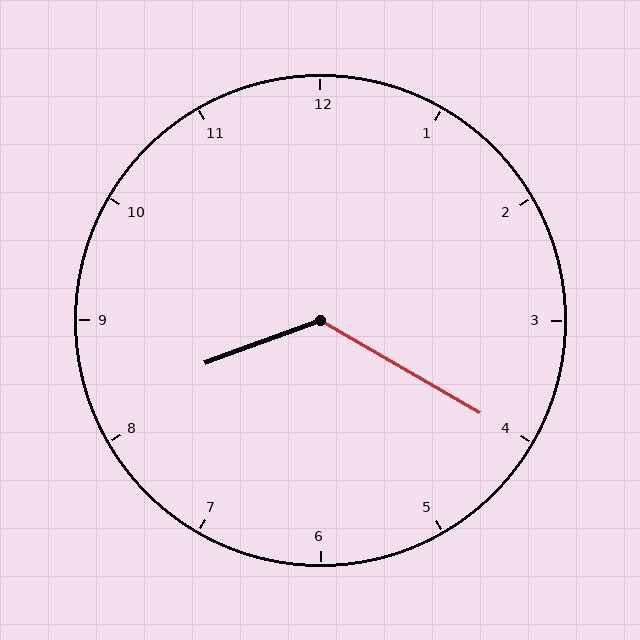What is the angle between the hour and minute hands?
Approximately 130 degrees.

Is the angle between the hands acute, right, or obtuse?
It is obtuse.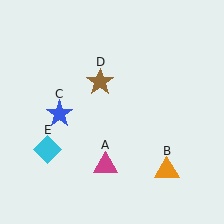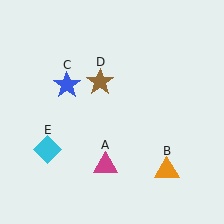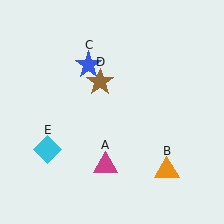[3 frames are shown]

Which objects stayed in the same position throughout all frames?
Magenta triangle (object A) and orange triangle (object B) and brown star (object D) and cyan diamond (object E) remained stationary.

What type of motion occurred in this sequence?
The blue star (object C) rotated clockwise around the center of the scene.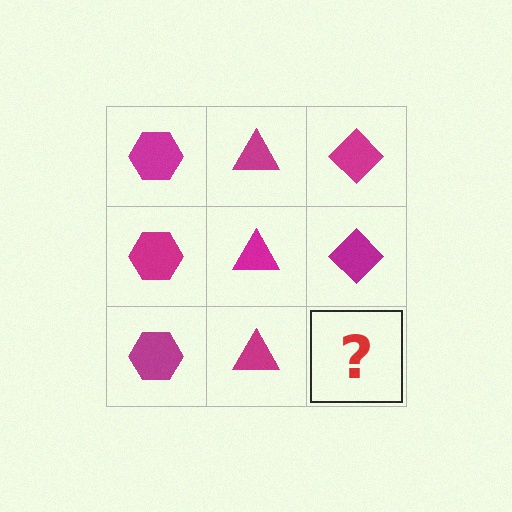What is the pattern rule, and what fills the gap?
The rule is that each column has a consistent shape. The gap should be filled with a magenta diamond.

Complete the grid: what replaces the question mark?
The question mark should be replaced with a magenta diamond.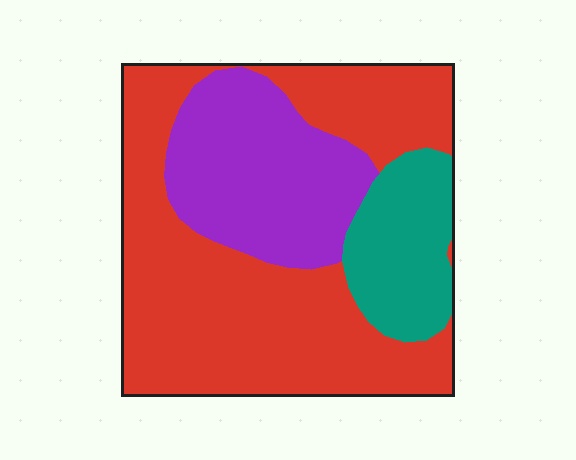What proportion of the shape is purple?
Purple takes up about one quarter (1/4) of the shape.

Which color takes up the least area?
Teal, at roughly 15%.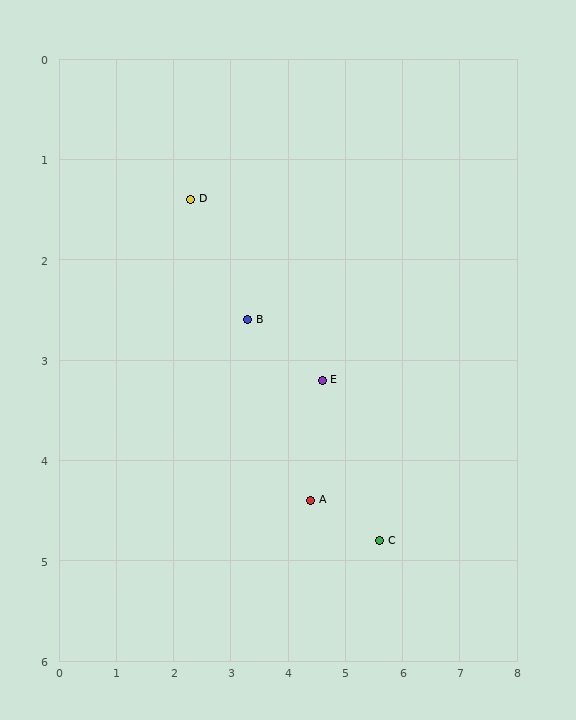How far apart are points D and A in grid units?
Points D and A are about 3.7 grid units apart.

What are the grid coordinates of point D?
Point D is at approximately (2.3, 1.4).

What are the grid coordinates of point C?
Point C is at approximately (5.6, 4.8).